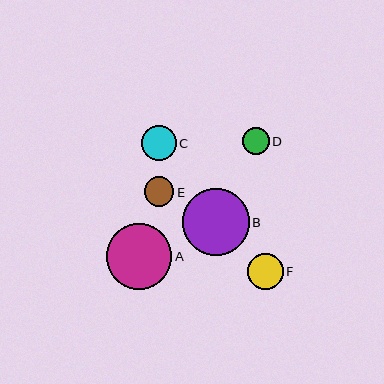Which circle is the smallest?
Circle D is the smallest with a size of approximately 26 pixels.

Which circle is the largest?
Circle B is the largest with a size of approximately 67 pixels.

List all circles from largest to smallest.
From largest to smallest: B, A, F, C, E, D.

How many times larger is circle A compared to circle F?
Circle A is approximately 1.8 times the size of circle F.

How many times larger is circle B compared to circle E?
Circle B is approximately 2.3 times the size of circle E.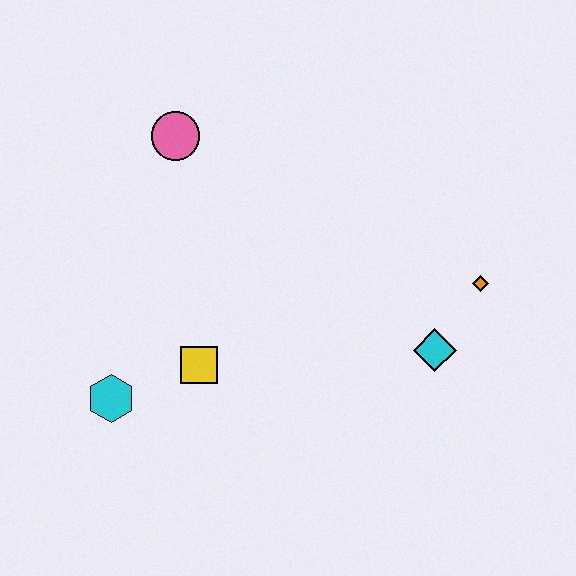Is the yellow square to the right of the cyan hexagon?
Yes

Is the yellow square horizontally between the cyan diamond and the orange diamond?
No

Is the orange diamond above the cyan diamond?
Yes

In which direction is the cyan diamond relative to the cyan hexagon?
The cyan diamond is to the right of the cyan hexagon.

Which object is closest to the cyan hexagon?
The yellow square is closest to the cyan hexagon.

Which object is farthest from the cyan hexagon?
The orange diamond is farthest from the cyan hexagon.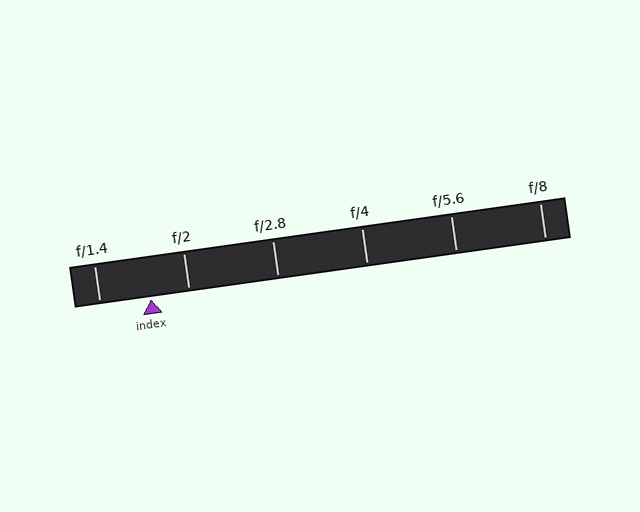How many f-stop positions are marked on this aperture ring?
There are 6 f-stop positions marked.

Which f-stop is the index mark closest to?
The index mark is closest to f/2.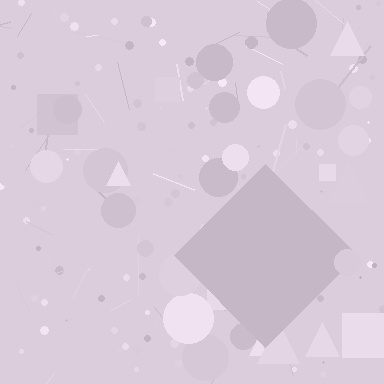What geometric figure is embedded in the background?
A diamond is embedded in the background.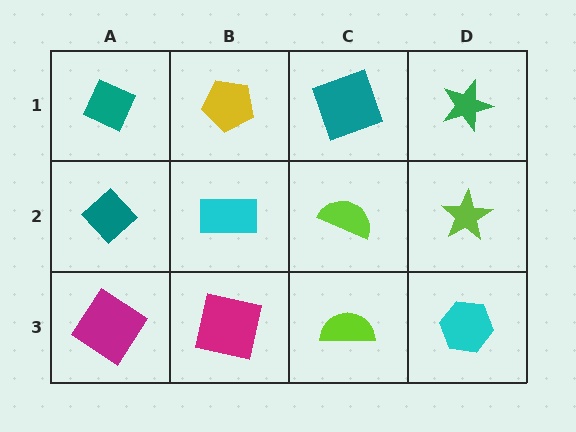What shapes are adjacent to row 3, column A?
A teal diamond (row 2, column A), a magenta square (row 3, column B).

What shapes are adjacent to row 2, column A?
A teal diamond (row 1, column A), a magenta diamond (row 3, column A), a cyan rectangle (row 2, column B).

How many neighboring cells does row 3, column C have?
3.